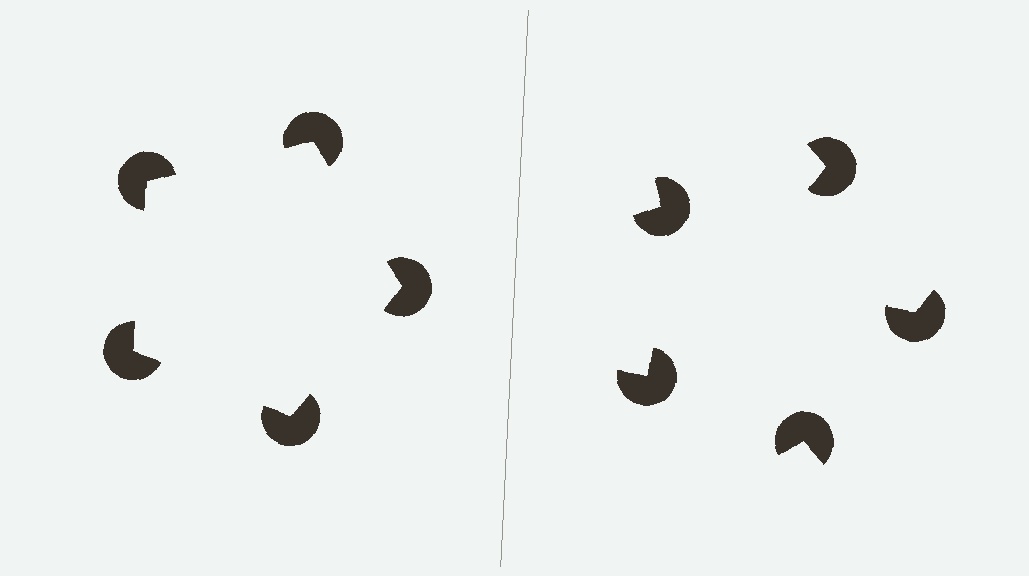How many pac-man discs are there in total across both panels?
10 — 5 on each side.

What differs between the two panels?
The pac-man discs are positioned identically on both sides; only the wedge orientations differ. On the left they align to a pentagon; on the right they are misaligned.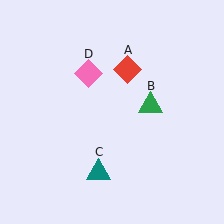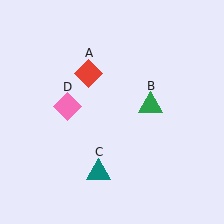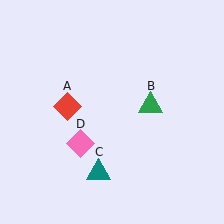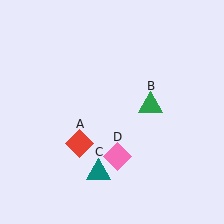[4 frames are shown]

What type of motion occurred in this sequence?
The red diamond (object A), pink diamond (object D) rotated counterclockwise around the center of the scene.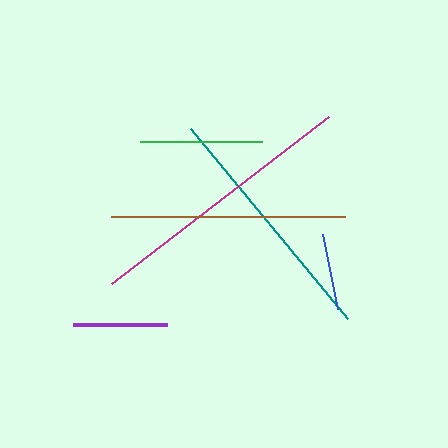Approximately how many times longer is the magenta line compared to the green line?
The magenta line is approximately 2.2 times the length of the green line.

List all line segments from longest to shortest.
From longest to shortest: magenta, teal, brown, green, purple, blue.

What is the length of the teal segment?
The teal segment is approximately 246 pixels long.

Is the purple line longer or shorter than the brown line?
The brown line is longer than the purple line.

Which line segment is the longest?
The magenta line is the longest at approximately 273 pixels.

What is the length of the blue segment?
The blue segment is approximately 76 pixels long.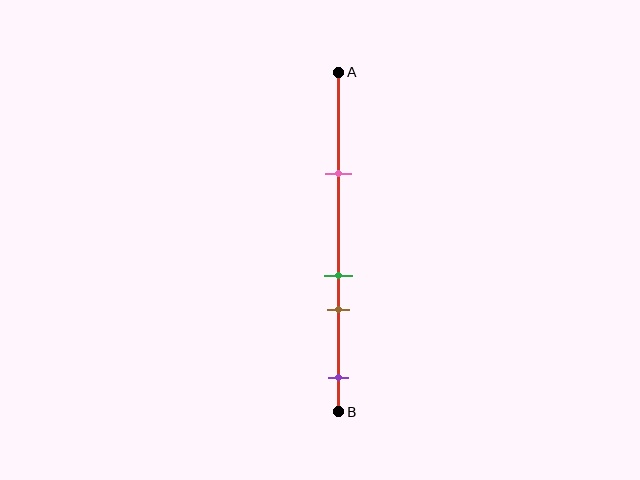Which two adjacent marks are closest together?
The green and brown marks are the closest adjacent pair.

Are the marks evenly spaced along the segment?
No, the marks are not evenly spaced.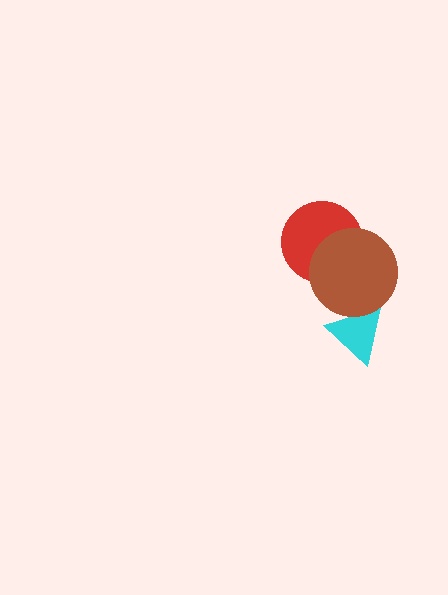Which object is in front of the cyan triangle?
The brown circle is in front of the cyan triangle.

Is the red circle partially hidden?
Yes, it is partially covered by another shape.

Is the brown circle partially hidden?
No, no other shape covers it.